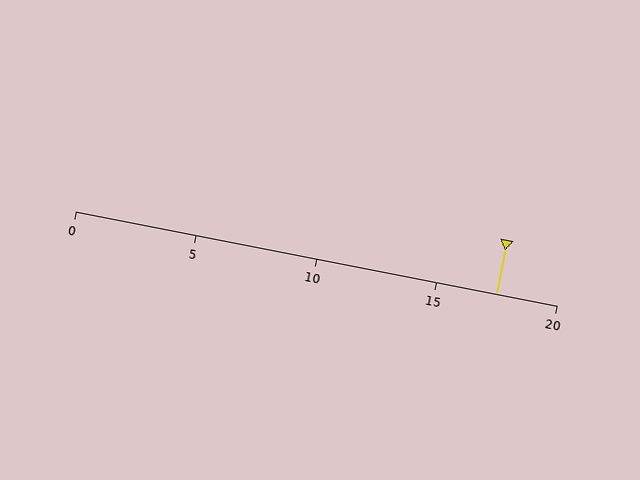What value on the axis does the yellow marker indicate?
The marker indicates approximately 17.5.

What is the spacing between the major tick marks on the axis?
The major ticks are spaced 5 apart.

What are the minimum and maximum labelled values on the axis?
The axis runs from 0 to 20.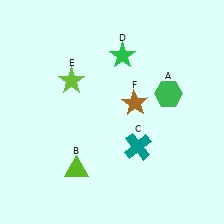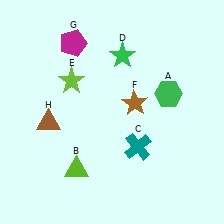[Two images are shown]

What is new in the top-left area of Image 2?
A magenta pentagon (G) was added in the top-left area of Image 2.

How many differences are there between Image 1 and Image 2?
There are 2 differences between the two images.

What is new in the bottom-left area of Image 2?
A brown triangle (H) was added in the bottom-left area of Image 2.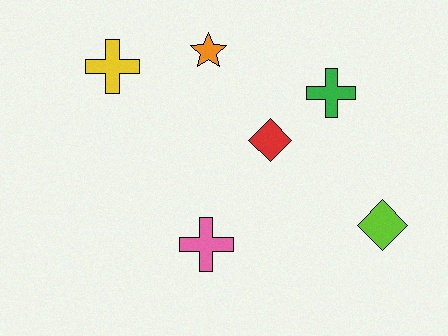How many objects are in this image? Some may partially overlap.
There are 6 objects.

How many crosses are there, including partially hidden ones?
There are 3 crosses.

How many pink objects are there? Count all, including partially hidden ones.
There is 1 pink object.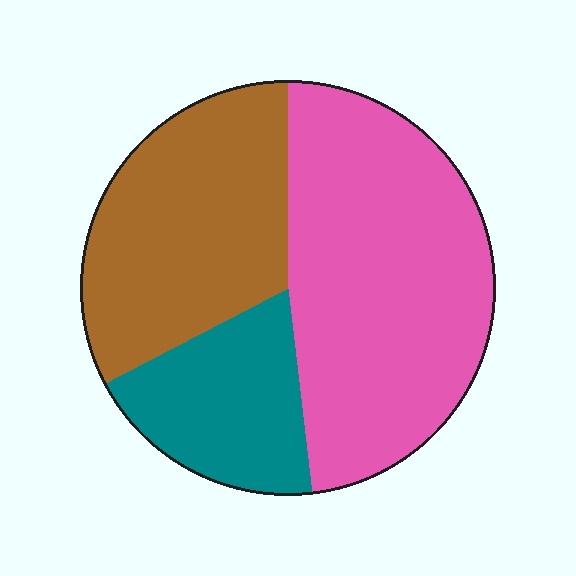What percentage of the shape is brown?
Brown covers roughly 35% of the shape.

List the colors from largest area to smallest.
From largest to smallest: pink, brown, teal.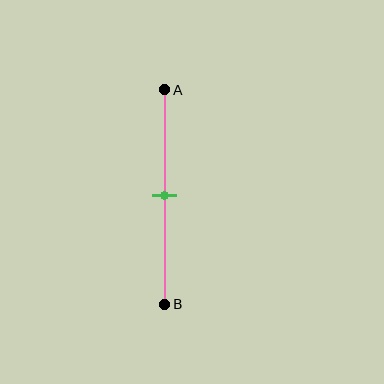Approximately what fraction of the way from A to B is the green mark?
The green mark is approximately 50% of the way from A to B.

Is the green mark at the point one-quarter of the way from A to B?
No, the mark is at about 50% from A, not at the 25% one-quarter point.